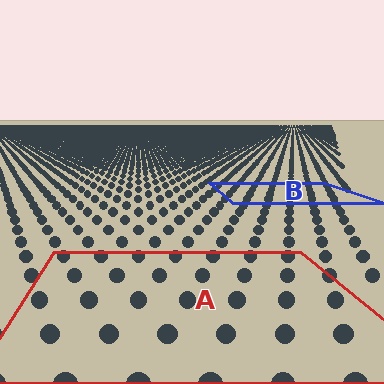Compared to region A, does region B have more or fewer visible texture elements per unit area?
Region B has more texture elements per unit area — they are packed more densely because it is farther away.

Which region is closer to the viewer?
Region A is closer. The texture elements there are larger and more spread out.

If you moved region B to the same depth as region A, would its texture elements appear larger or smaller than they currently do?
They would appear larger. At a closer depth, the same texture elements are projected at a bigger on-screen size.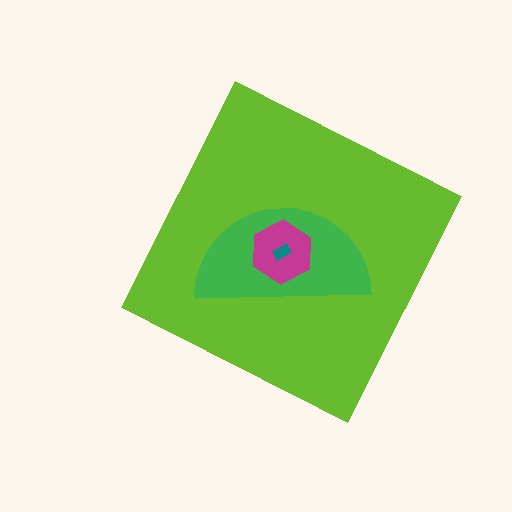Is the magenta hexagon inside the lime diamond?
Yes.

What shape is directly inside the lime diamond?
The green semicircle.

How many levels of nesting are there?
4.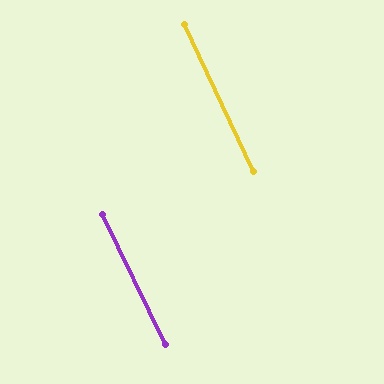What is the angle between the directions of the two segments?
Approximately 0 degrees.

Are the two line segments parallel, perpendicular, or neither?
Parallel — their directions differ by only 0.4°.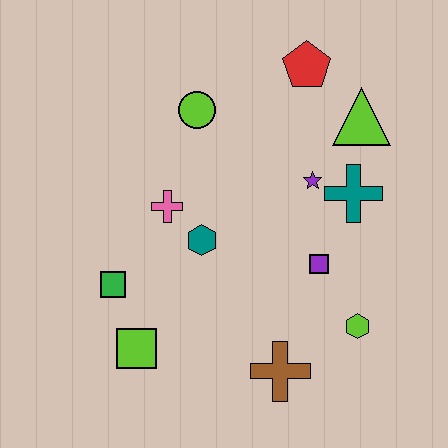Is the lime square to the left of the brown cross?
Yes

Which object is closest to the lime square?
The green square is closest to the lime square.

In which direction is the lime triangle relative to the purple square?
The lime triangle is above the purple square.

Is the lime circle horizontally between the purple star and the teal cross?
No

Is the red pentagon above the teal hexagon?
Yes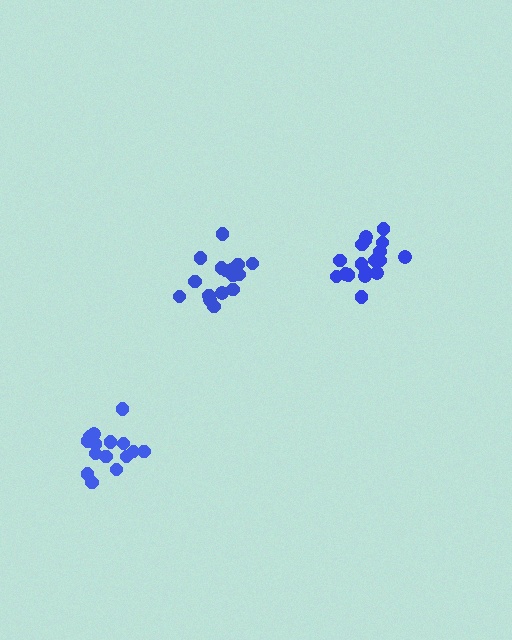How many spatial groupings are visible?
There are 3 spatial groupings.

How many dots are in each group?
Group 1: 16 dots, Group 2: 18 dots, Group 3: 15 dots (49 total).